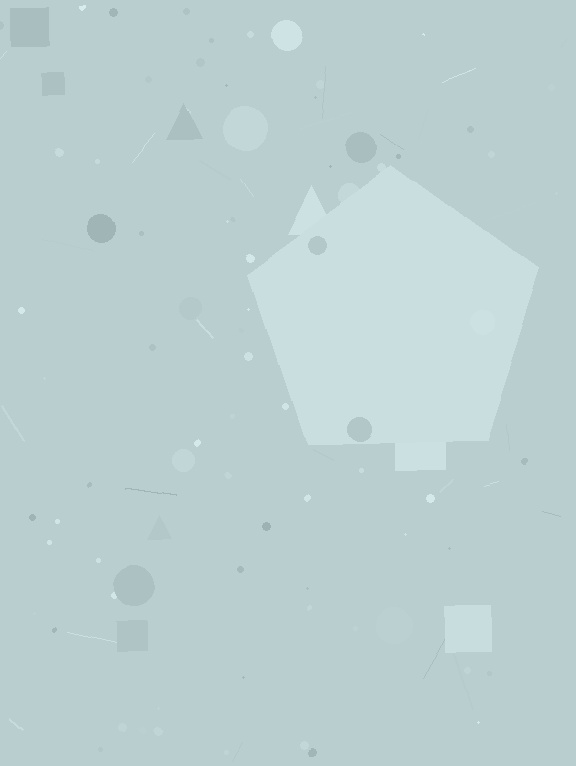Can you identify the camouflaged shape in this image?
The camouflaged shape is a pentagon.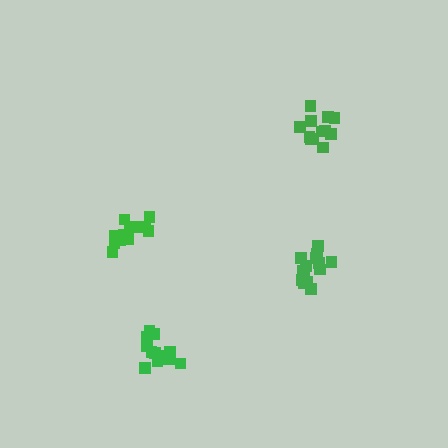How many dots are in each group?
Group 1: 15 dots, Group 2: 13 dots, Group 3: 16 dots, Group 4: 12 dots (56 total).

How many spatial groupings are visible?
There are 4 spatial groupings.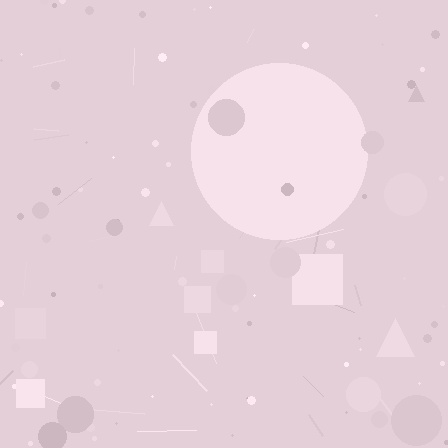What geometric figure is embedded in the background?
A circle is embedded in the background.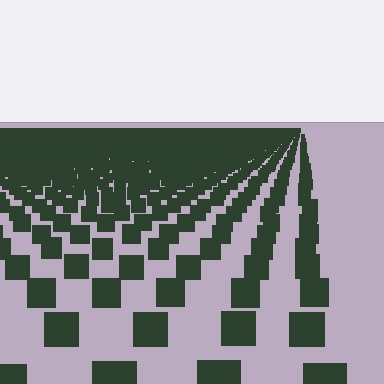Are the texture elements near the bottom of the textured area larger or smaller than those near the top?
Larger. Near the bottom, elements are closer to the viewer and appear at a bigger on-screen size.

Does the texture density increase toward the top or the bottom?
Density increases toward the top.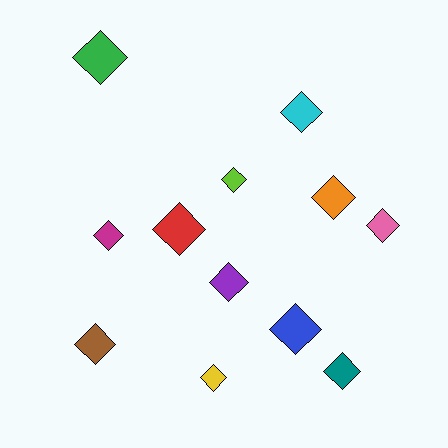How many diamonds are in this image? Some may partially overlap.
There are 12 diamonds.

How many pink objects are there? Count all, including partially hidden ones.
There is 1 pink object.